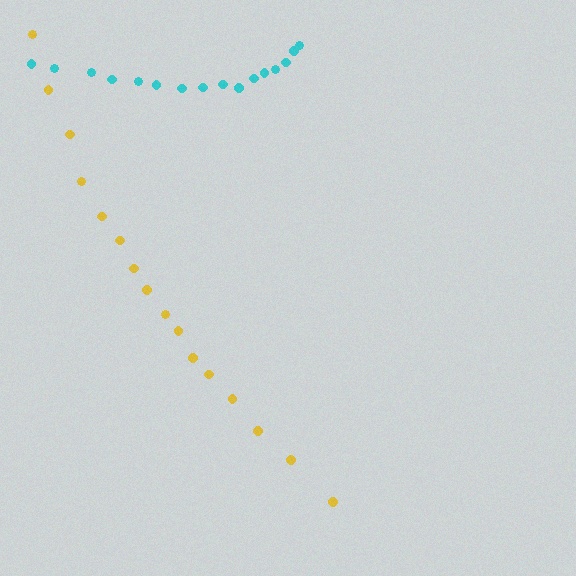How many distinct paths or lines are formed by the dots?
There are 2 distinct paths.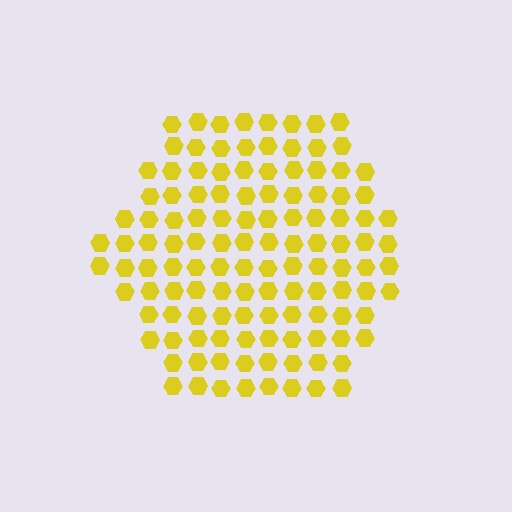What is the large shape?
The large shape is a hexagon.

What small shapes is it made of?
It is made of small hexagons.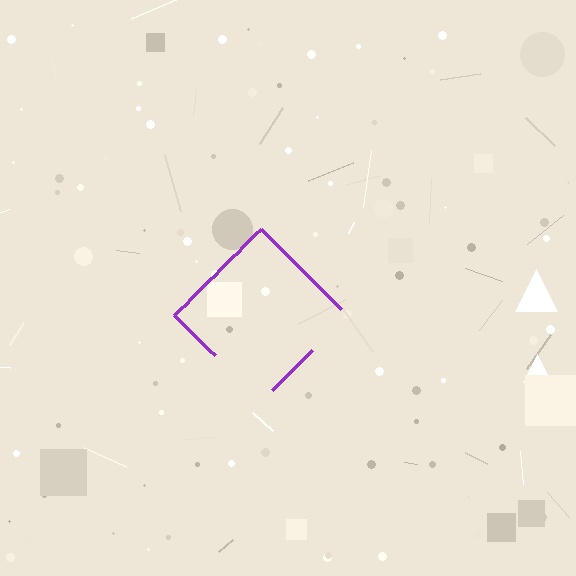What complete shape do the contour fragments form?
The contour fragments form a diamond.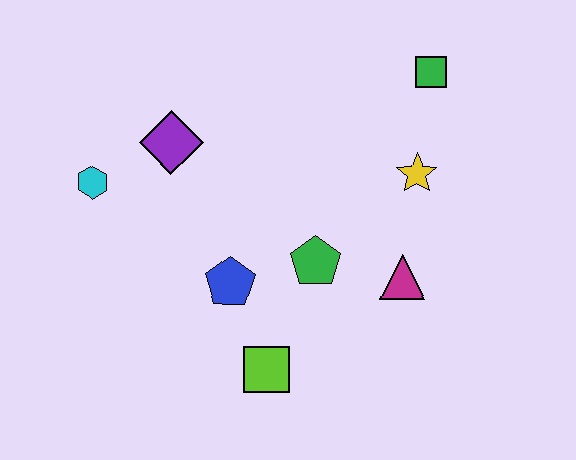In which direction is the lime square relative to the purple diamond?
The lime square is below the purple diamond.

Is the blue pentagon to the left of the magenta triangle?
Yes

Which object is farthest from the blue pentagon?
The green square is farthest from the blue pentagon.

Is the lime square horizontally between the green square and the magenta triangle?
No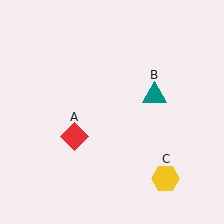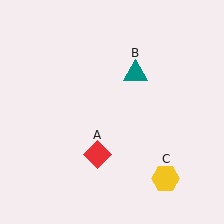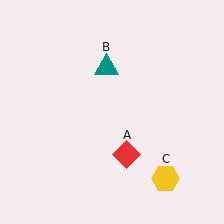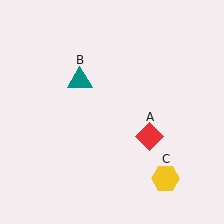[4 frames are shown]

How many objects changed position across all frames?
2 objects changed position: red diamond (object A), teal triangle (object B).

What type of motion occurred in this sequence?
The red diamond (object A), teal triangle (object B) rotated counterclockwise around the center of the scene.